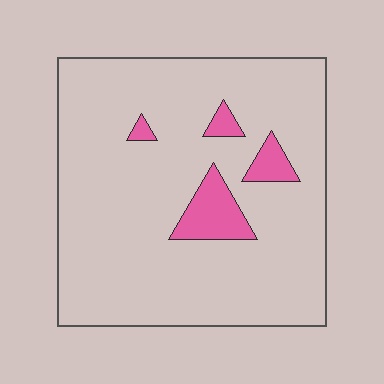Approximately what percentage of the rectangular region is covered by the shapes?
Approximately 10%.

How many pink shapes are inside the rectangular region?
4.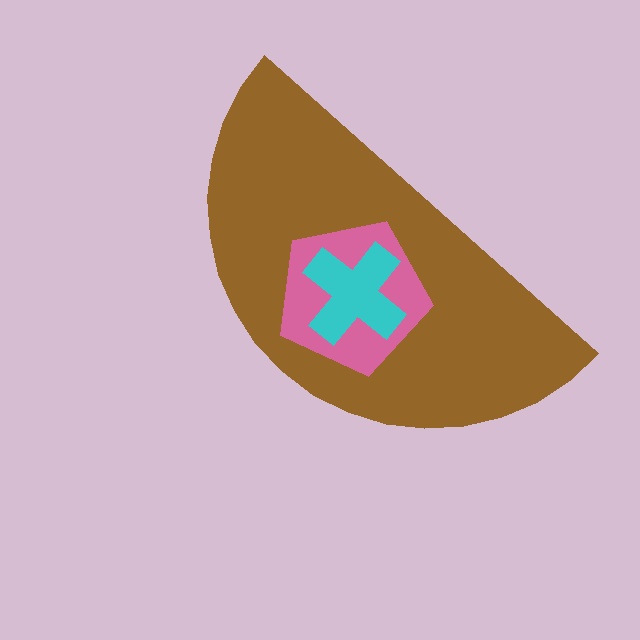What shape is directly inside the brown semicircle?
The pink pentagon.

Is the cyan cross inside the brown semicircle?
Yes.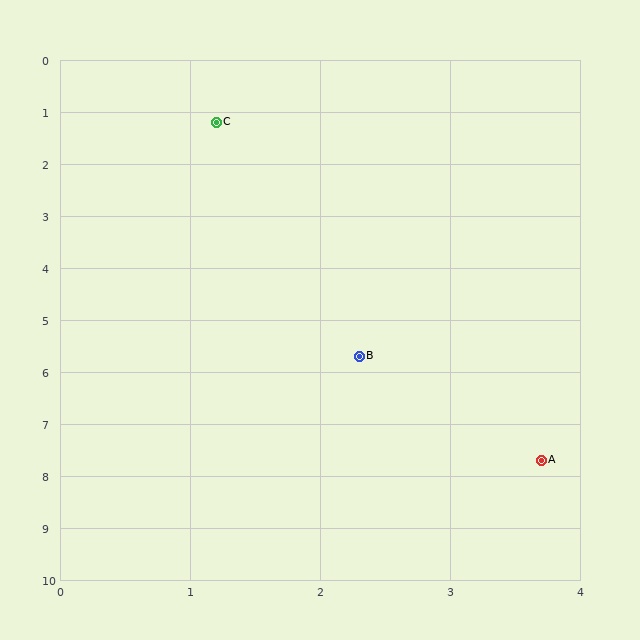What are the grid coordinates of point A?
Point A is at approximately (3.7, 7.7).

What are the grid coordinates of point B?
Point B is at approximately (2.3, 5.7).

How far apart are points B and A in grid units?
Points B and A are about 2.4 grid units apart.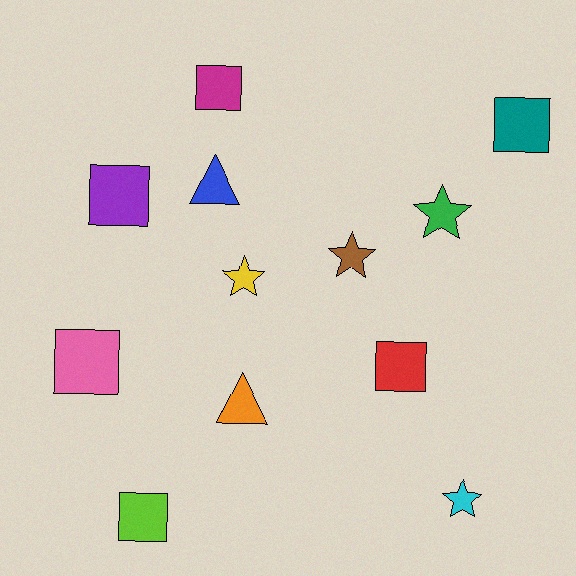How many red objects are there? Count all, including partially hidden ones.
There is 1 red object.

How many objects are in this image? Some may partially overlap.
There are 12 objects.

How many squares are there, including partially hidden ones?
There are 6 squares.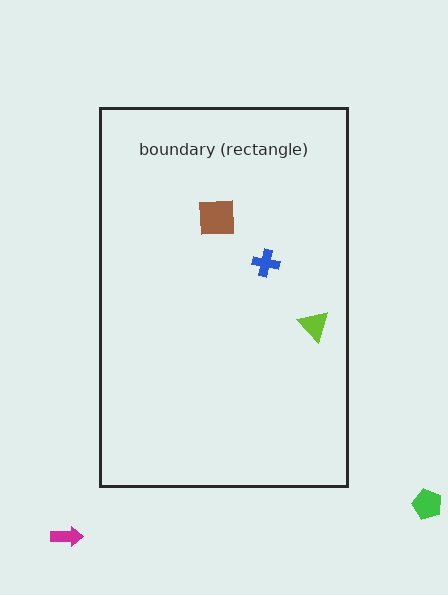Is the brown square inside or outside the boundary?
Inside.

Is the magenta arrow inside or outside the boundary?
Outside.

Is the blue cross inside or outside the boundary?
Inside.